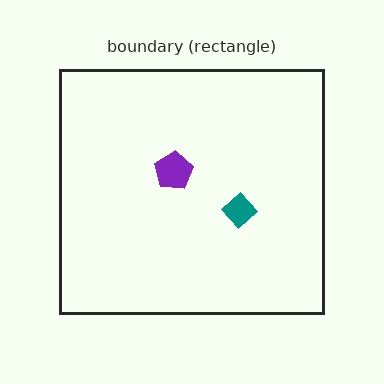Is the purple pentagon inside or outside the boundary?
Inside.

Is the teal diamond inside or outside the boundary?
Inside.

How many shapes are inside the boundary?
2 inside, 0 outside.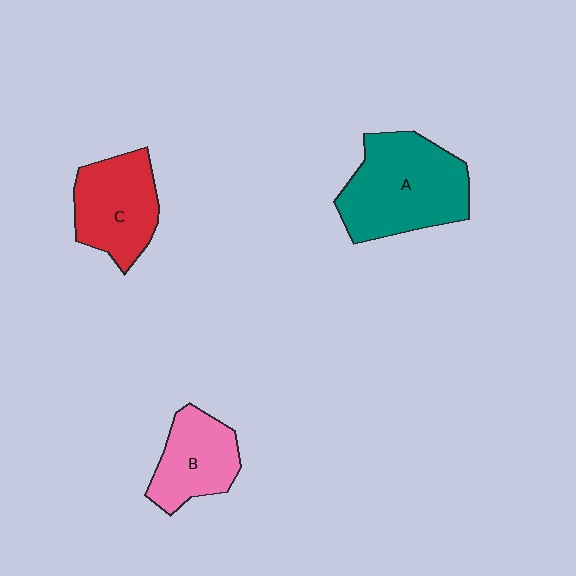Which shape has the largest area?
Shape A (teal).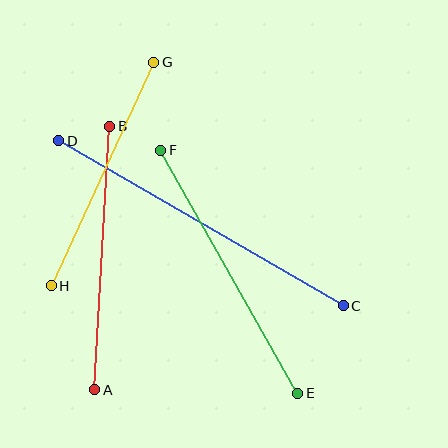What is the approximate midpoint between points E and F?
The midpoint is at approximately (229, 272) pixels.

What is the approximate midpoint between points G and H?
The midpoint is at approximately (103, 174) pixels.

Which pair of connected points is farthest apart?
Points C and D are farthest apart.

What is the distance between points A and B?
The distance is approximately 264 pixels.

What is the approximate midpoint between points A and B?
The midpoint is at approximately (102, 258) pixels.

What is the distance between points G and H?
The distance is approximately 246 pixels.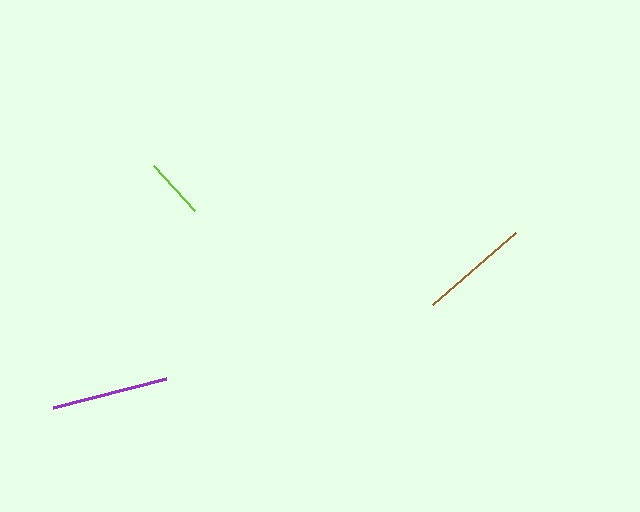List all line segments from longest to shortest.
From longest to shortest: purple, brown, lime.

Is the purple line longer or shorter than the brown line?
The purple line is longer than the brown line.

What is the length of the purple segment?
The purple segment is approximately 116 pixels long.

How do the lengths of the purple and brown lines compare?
The purple and brown lines are approximately the same length.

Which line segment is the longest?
The purple line is the longest at approximately 116 pixels.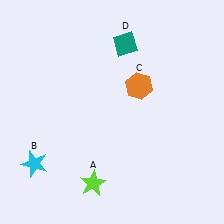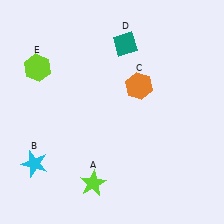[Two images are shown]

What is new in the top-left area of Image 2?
A lime hexagon (E) was added in the top-left area of Image 2.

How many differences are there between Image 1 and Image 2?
There is 1 difference between the two images.